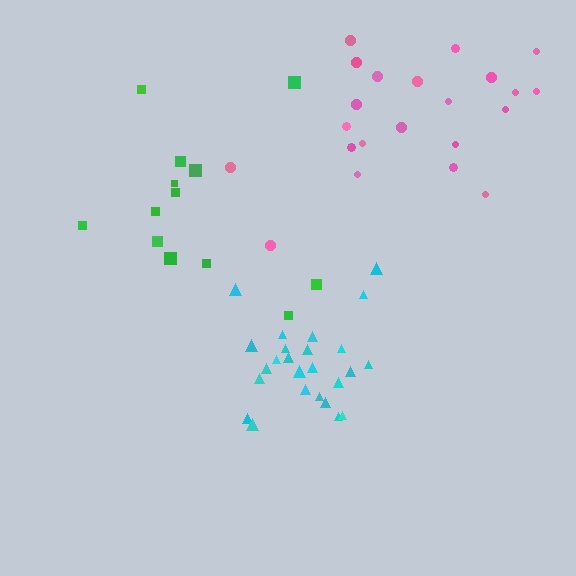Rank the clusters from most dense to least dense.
cyan, pink, green.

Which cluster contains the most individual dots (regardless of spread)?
Cyan (25).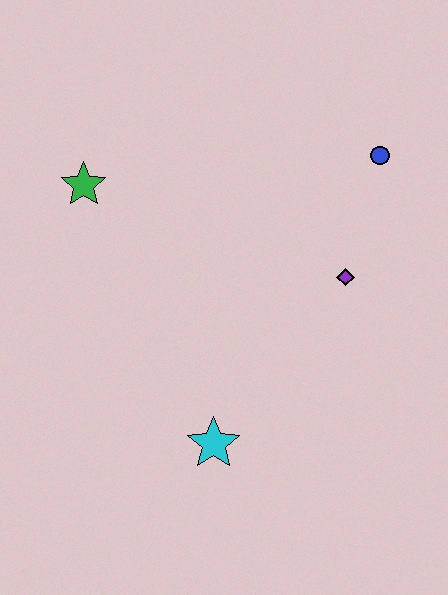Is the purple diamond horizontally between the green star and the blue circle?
Yes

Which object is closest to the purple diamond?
The blue circle is closest to the purple diamond.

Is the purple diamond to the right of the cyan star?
Yes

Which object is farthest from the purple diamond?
The green star is farthest from the purple diamond.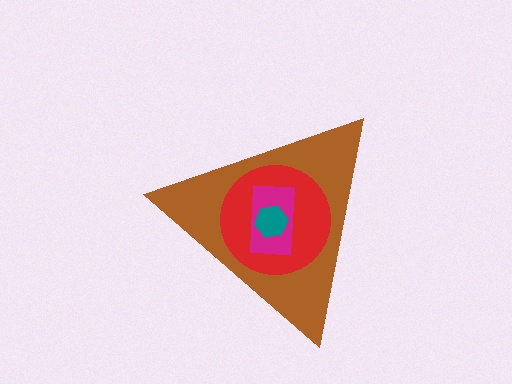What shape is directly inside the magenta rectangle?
The teal hexagon.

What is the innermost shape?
The teal hexagon.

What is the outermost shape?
The brown triangle.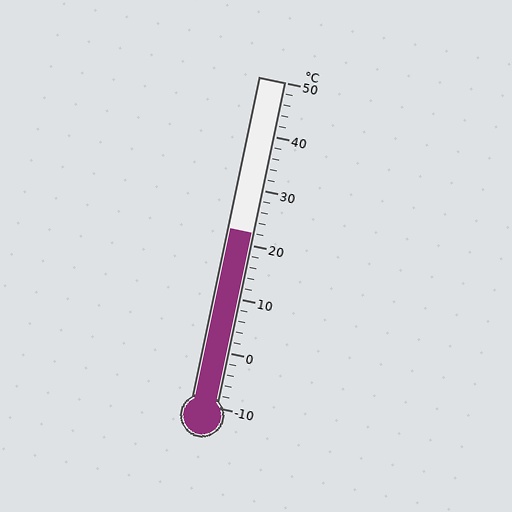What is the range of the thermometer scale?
The thermometer scale ranges from -10°C to 50°C.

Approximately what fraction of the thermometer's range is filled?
The thermometer is filled to approximately 55% of its range.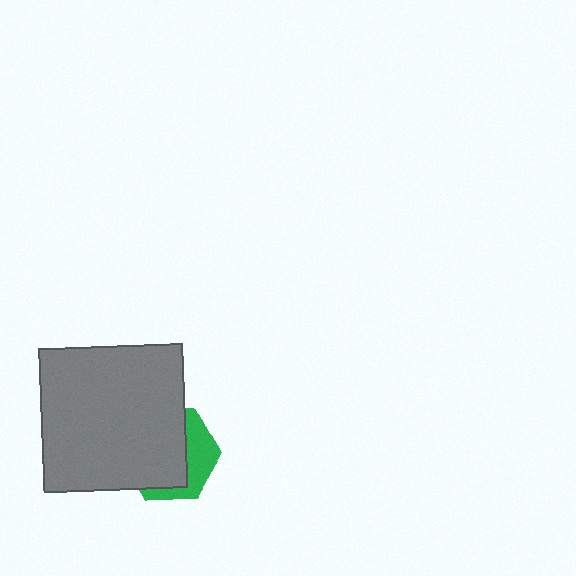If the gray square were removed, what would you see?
You would see the complete green hexagon.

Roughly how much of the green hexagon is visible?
A small part of it is visible (roughly 35%).